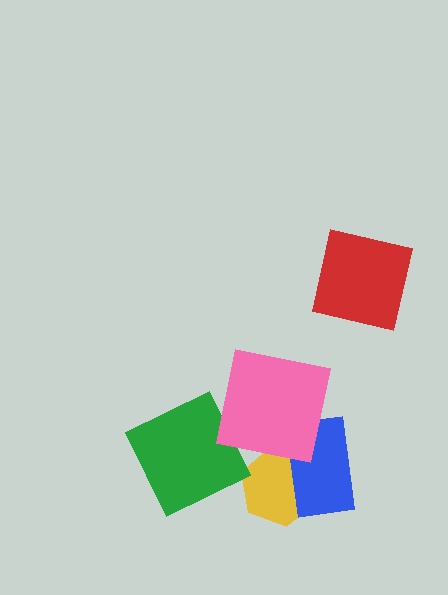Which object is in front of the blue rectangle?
The pink square is in front of the blue rectangle.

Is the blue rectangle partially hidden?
Yes, it is partially covered by another shape.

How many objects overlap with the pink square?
1 object overlaps with the pink square.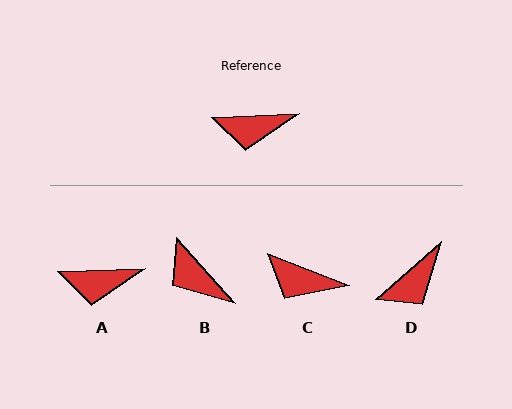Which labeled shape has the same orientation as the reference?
A.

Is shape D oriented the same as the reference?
No, it is off by about 38 degrees.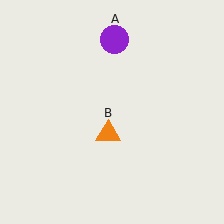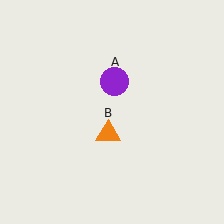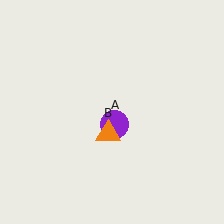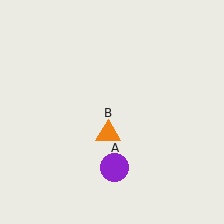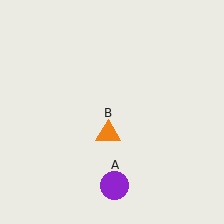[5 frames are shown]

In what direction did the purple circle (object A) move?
The purple circle (object A) moved down.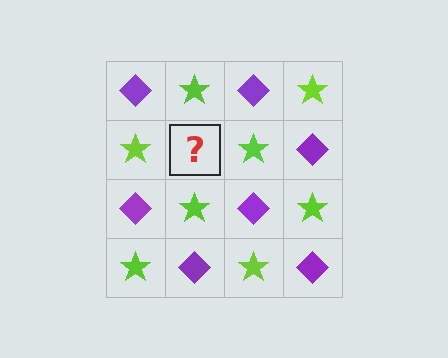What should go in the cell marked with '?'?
The missing cell should contain a purple diamond.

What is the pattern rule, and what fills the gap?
The rule is that it alternates purple diamond and lime star in a checkerboard pattern. The gap should be filled with a purple diamond.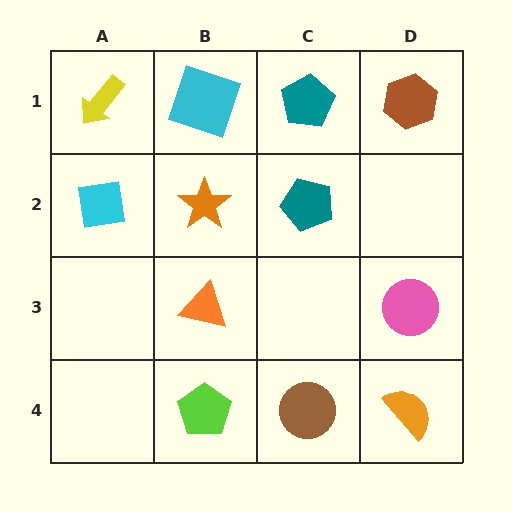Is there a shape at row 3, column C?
No, that cell is empty.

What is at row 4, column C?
A brown circle.